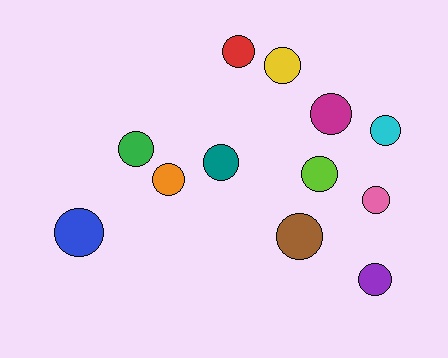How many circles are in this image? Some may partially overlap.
There are 12 circles.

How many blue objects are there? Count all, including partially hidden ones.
There is 1 blue object.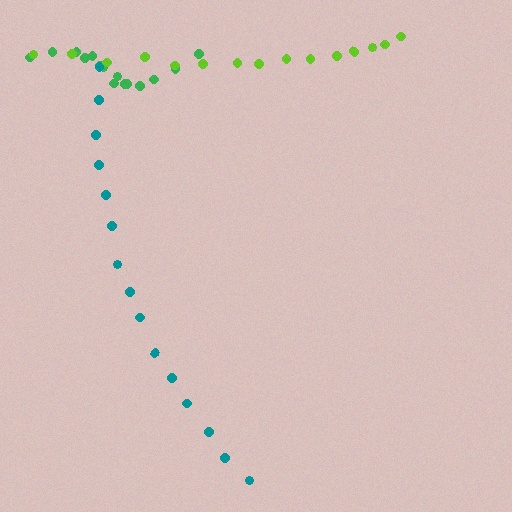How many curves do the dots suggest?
There are 3 distinct paths.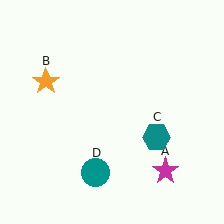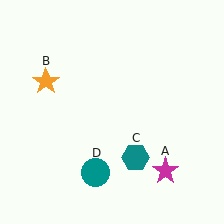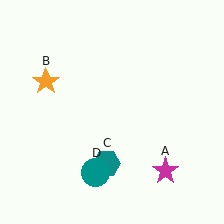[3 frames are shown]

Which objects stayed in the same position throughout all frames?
Magenta star (object A) and orange star (object B) and teal circle (object D) remained stationary.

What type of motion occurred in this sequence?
The teal hexagon (object C) rotated clockwise around the center of the scene.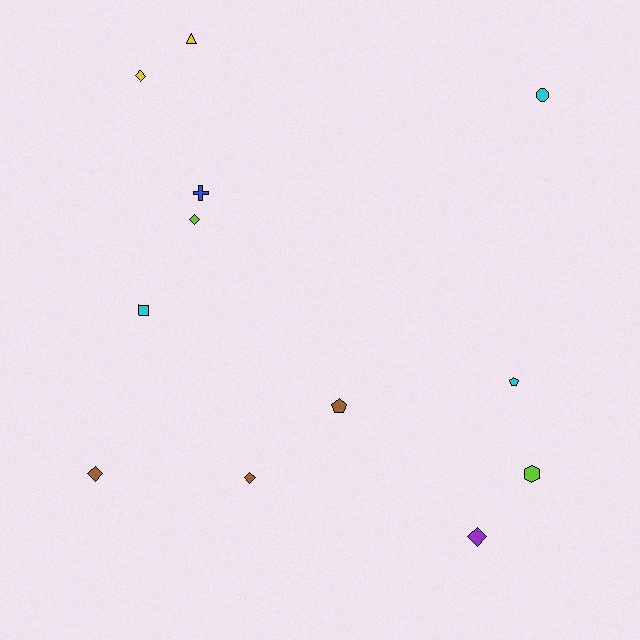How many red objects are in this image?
There are no red objects.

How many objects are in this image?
There are 12 objects.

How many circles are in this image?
There is 1 circle.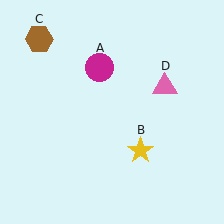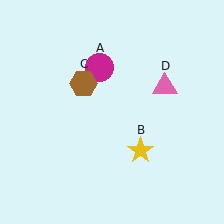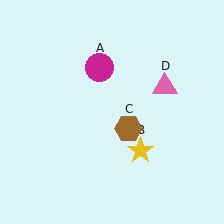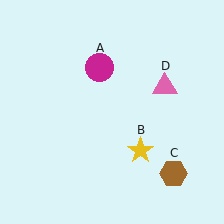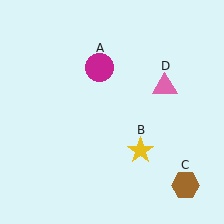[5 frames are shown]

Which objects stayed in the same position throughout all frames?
Magenta circle (object A) and yellow star (object B) and pink triangle (object D) remained stationary.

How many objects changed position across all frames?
1 object changed position: brown hexagon (object C).